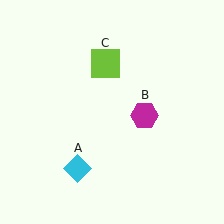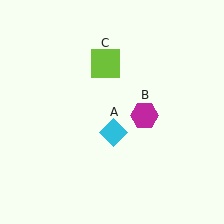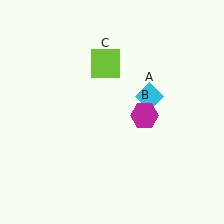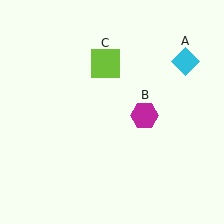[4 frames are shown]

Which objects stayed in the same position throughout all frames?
Magenta hexagon (object B) and lime square (object C) remained stationary.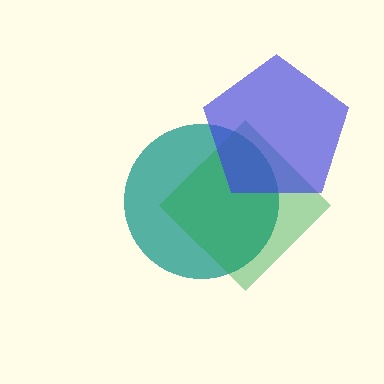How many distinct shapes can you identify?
There are 3 distinct shapes: a teal circle, a green diamond, a blue pentagon.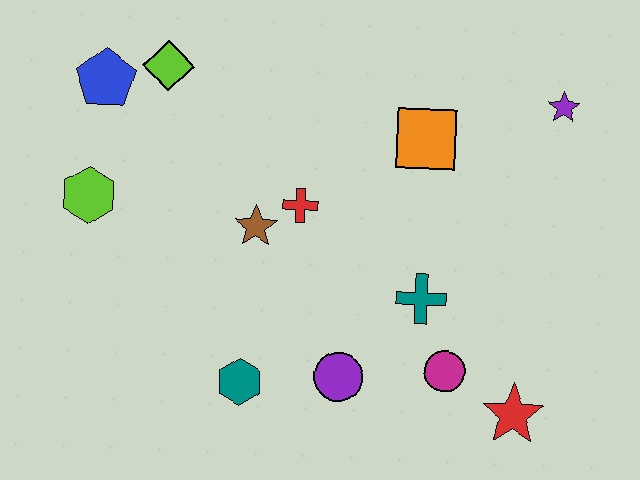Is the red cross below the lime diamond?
Yes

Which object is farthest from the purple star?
The lime hexagon is farthest from the purple star.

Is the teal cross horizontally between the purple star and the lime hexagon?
Yes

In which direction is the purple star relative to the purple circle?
The purple star is above the purple circle.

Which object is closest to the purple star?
The orange square is closest to the purple star.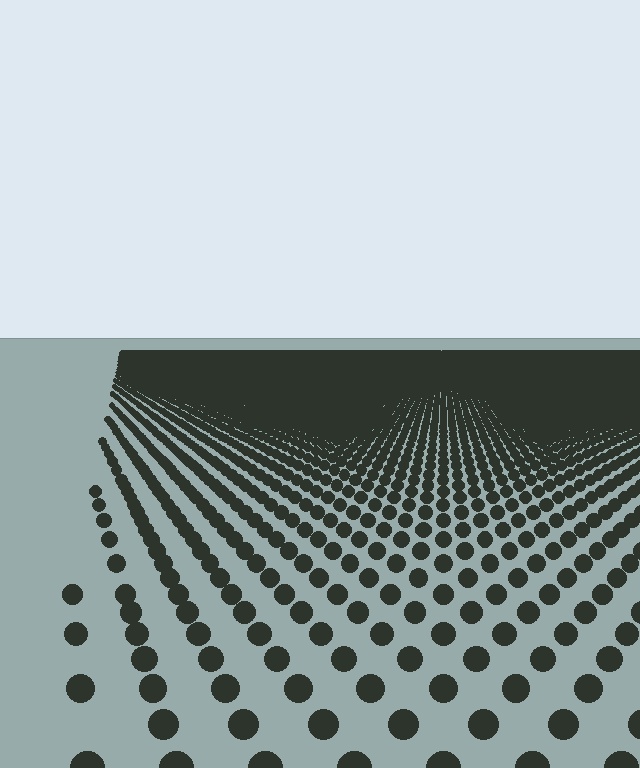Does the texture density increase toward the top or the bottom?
Density increases toward the top.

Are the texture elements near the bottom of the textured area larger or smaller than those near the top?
Larger. Near the bottom, elements are closer to the viewer and appear at a bigger on-screen size.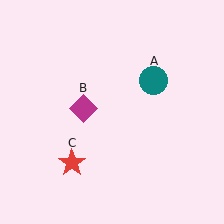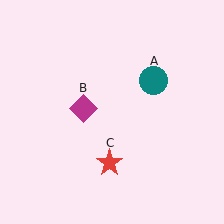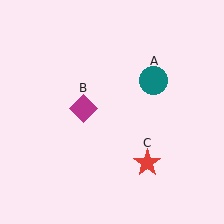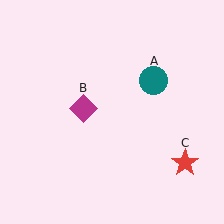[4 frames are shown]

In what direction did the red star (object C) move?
The red star (object C) moved right.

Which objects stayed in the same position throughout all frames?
Teal circle (object A) and magenta diamond (object B) remained stationary.